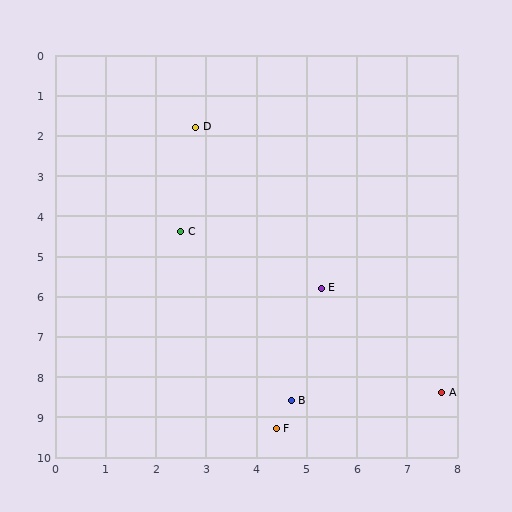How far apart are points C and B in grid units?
Points C and B are about 4.7 grid units apart.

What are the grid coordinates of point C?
Point C is at approximately (2.5, 4.4).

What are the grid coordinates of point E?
Point E is at approximately (5.3, 5.8).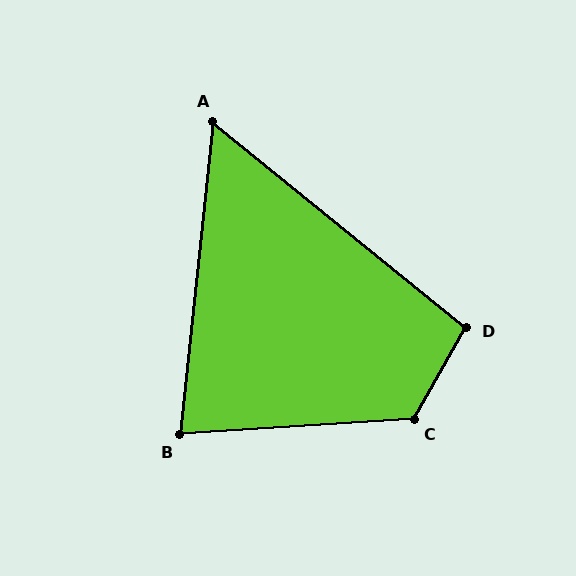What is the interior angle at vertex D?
Approximately 100 degrees (obtuse).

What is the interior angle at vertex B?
Approximately 80 degrees (acute).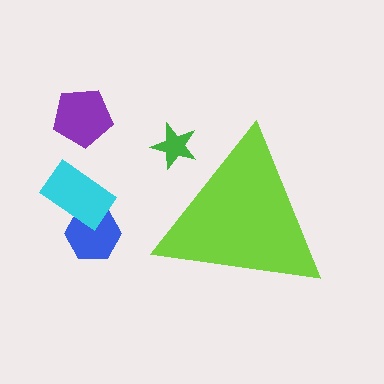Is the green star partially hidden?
Yes, the green star is partially hidden behind the lime triangle.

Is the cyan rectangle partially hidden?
No, the cyan rectangle is fully visible.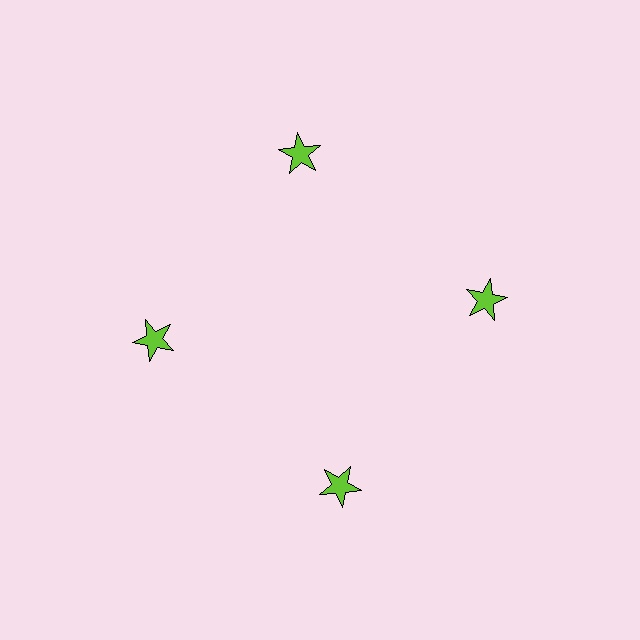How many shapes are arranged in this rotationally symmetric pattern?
There are 4 shapes, arranged in 4 groups of 1.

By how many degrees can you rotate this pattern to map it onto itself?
The pattern maps onto itself every 90 degrees of rotation.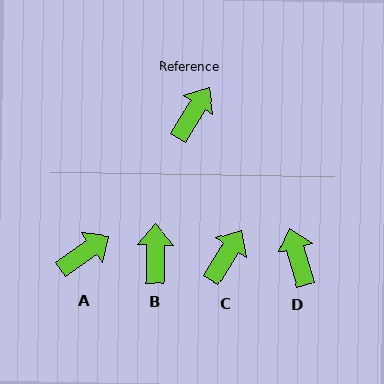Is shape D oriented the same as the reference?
No, it is off by about 47 degrees.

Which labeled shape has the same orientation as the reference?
C.